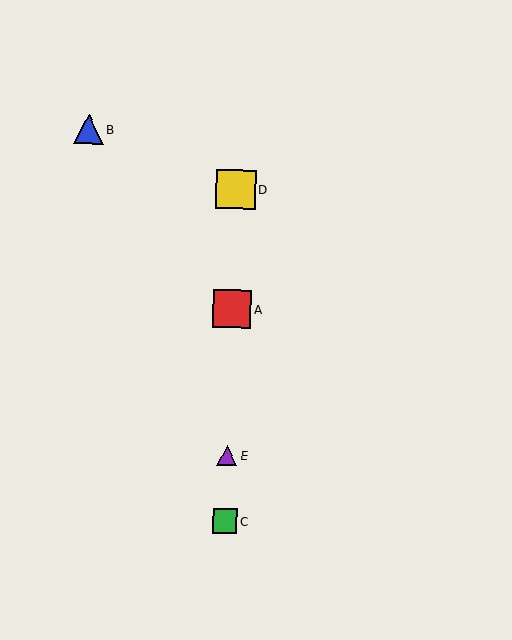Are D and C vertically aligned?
Yes, both are at x≈236.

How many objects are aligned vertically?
4 objects (A, C, D, E) are aligned vertically.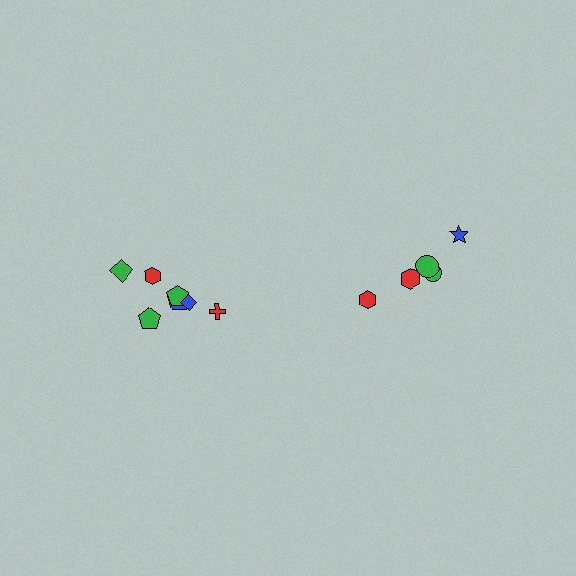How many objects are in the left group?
There are 7 objects.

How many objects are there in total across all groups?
There are 12 objects.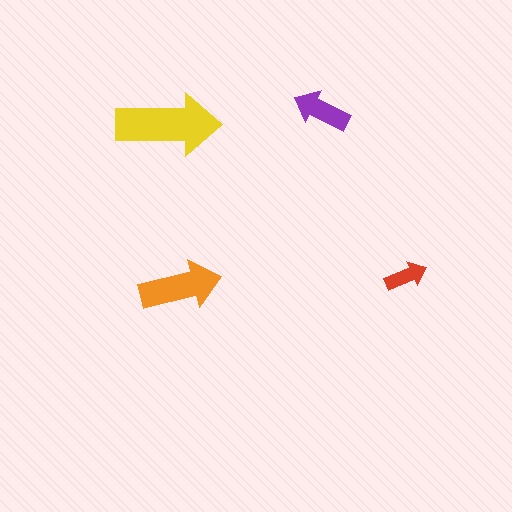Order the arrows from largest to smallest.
the yellow one, the orange one, the purple one, the red one.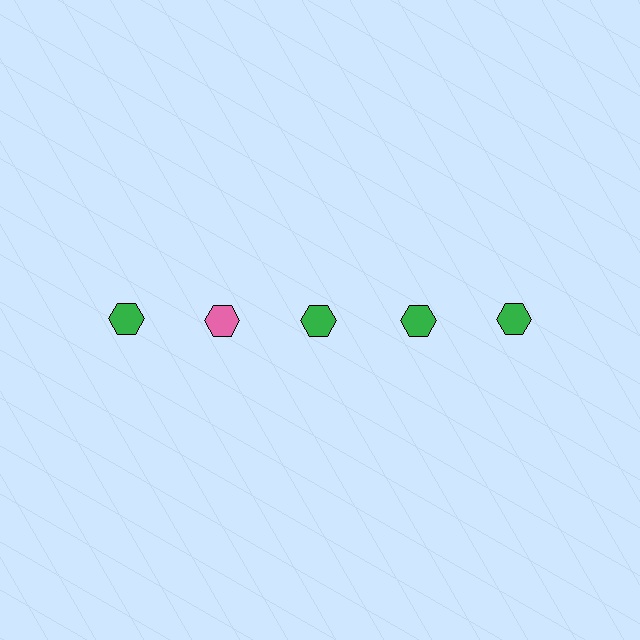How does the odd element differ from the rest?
It has a different color: pink instead of green.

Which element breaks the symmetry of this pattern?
The pink hexagon in the top row, second from left column breaks the symmetry. All other shapes are green hexagons.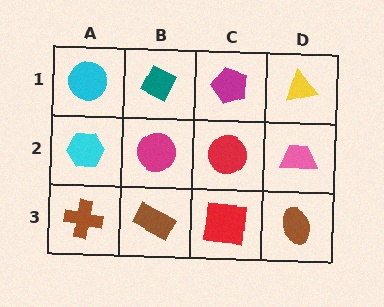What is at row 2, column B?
A magenta circle.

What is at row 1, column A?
A cyan circle.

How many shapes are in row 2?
4 shapes.